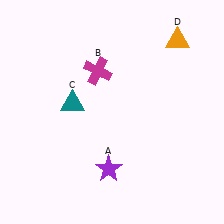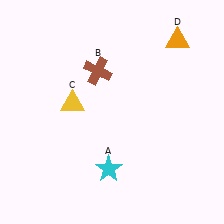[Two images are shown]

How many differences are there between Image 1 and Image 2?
There are 3 differences between the two images.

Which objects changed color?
A changed from purple to cyan. B changed from magenta to brown. C changed from teal to yellow.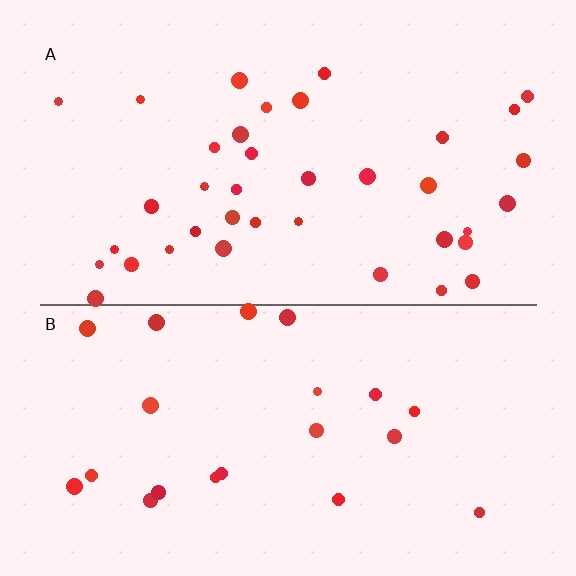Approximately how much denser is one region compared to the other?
Approximately 1.7× — region A over region B.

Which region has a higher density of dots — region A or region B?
A (the top).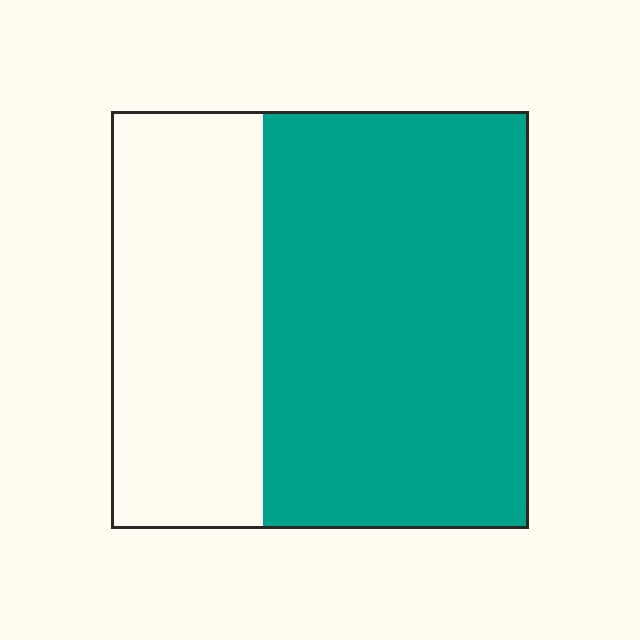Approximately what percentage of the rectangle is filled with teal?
Approximately 65%.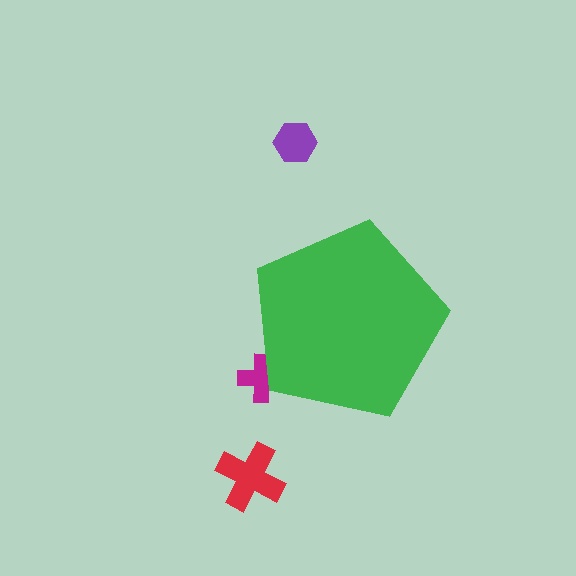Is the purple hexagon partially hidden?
No, the purple hexagon is fully visible.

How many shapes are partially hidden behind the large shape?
1 shape is partially hidden.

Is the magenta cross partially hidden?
Yes, the magenta cross is partially hidden behind the green pentagon.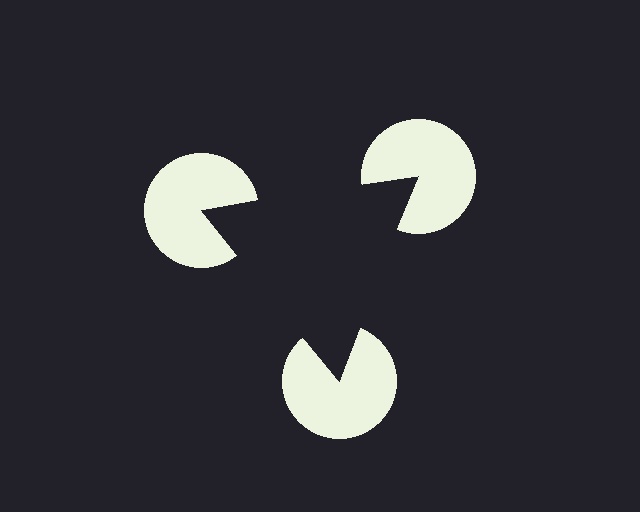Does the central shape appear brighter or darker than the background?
It typically appears slightly darker than the background, even though no actual brightness change is drawn.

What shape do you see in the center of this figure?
An illusory triangle — its edges are inferred from the aligned wedge cuts in the pac-man discs, not physically drawn.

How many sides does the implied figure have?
3 sides.